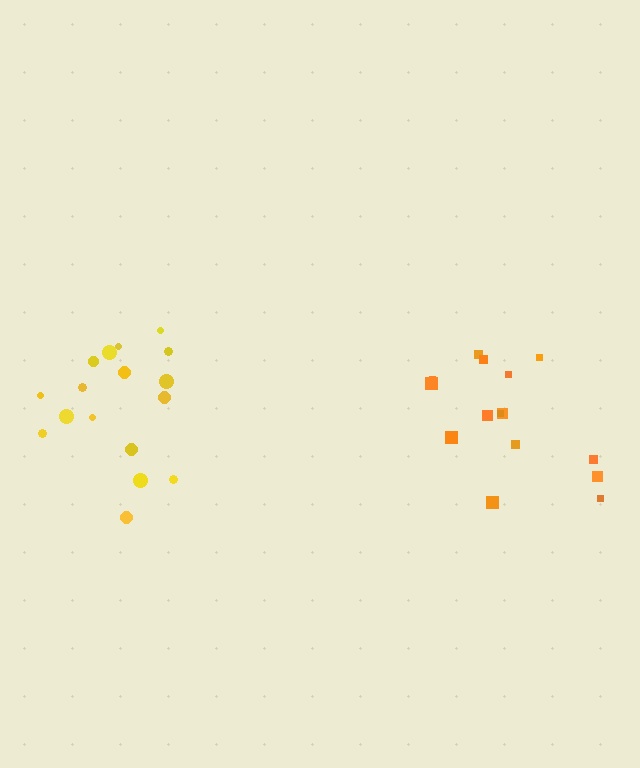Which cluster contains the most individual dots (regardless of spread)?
Yellow (17).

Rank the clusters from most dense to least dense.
yellow, orange.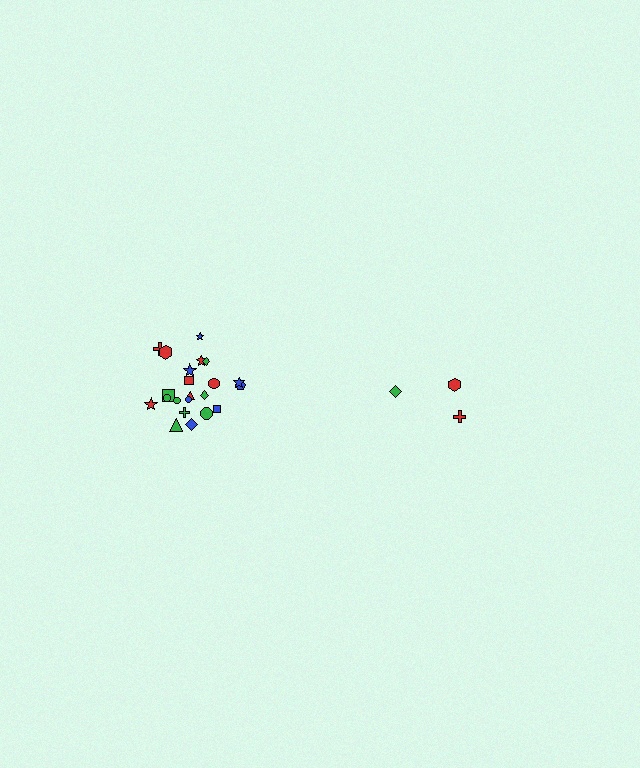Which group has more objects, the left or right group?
The left group.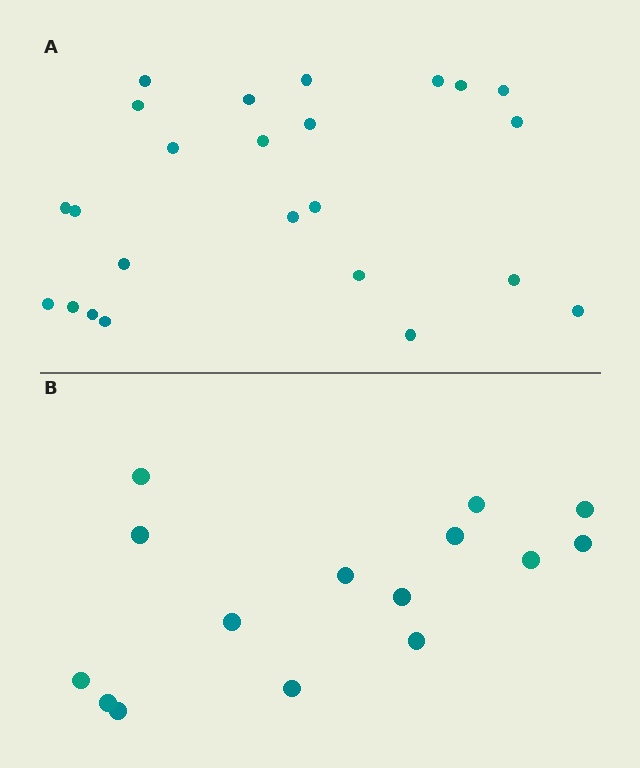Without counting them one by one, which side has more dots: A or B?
Region A (the top region) has more dots.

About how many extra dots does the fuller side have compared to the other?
Region A has roughly 8 or so more dots than region B.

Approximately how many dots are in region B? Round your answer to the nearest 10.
About 20 dots. (The exact count is 15, which rounds to 20.)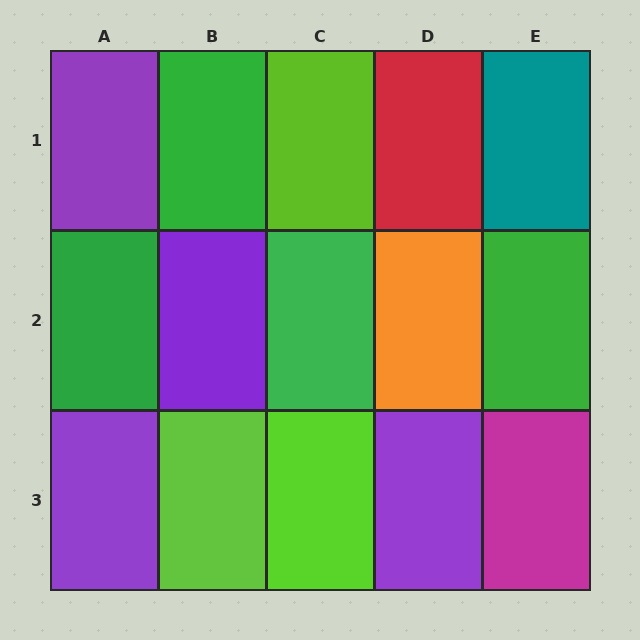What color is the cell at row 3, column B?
Lime.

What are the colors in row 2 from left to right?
Green, purple, green, orange, green.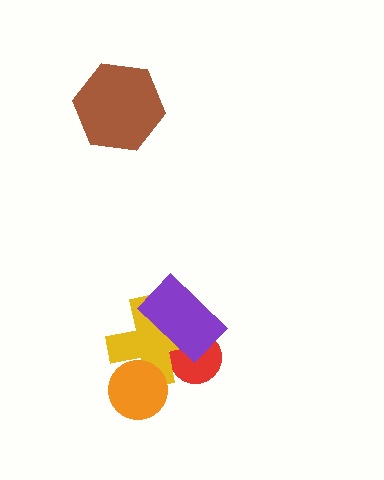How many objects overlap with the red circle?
2 objects overlap with the red circle.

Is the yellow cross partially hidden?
Yes, it is partially covered by another shape.